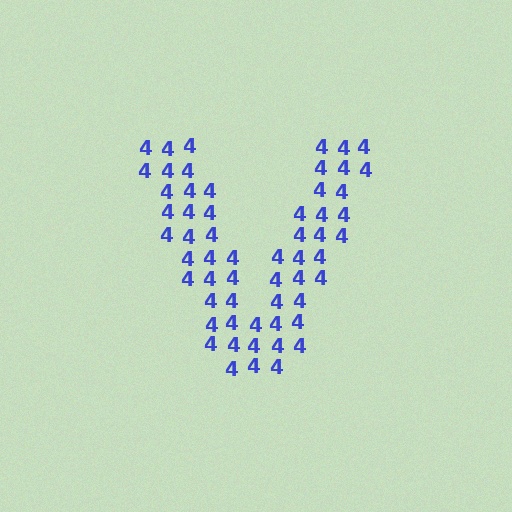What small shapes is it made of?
It is made of small digit 4's.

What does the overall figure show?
The overall figure shows the letter V.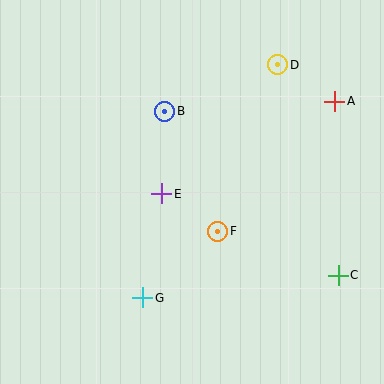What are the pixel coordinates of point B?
Point B is at (165, 111).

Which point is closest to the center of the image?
Point E at (162, 194) is closest to the center.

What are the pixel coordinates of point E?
Point E is at (162, 194).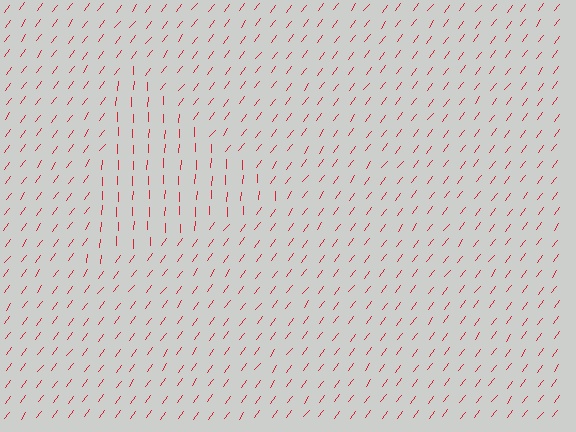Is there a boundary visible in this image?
Yes, there is a texture boundary formed by a change in line orientation.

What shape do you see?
I see a triangle.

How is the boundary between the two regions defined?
The boundary is defined purely by a change in line orientation (approximately 34 degrees difference). All lines are the same color and thickness.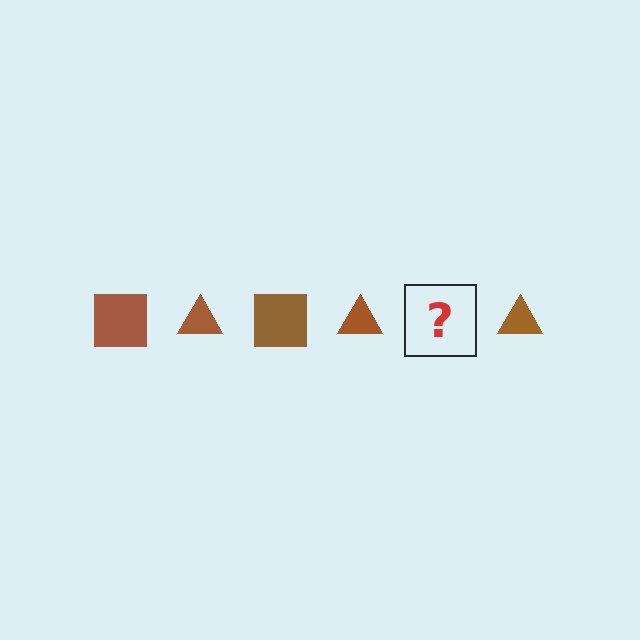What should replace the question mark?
The question mark should be replaced with a brown square.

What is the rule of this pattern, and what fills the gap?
The rule is that the pattern cycles through square, triangle shapes in brown. The gap should be filled with a brown square.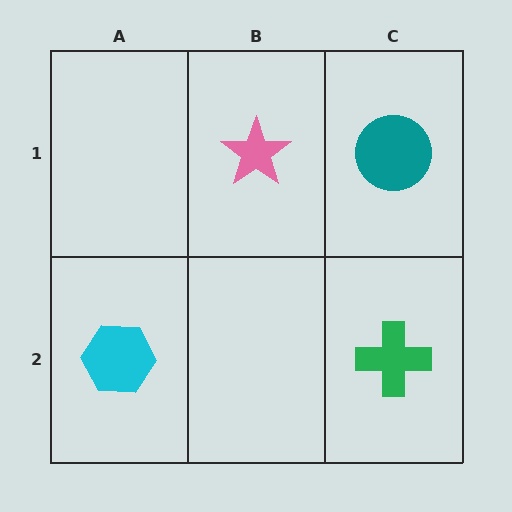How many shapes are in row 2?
2 shapes.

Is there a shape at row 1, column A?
No, that cell is empty.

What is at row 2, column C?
A green cross.